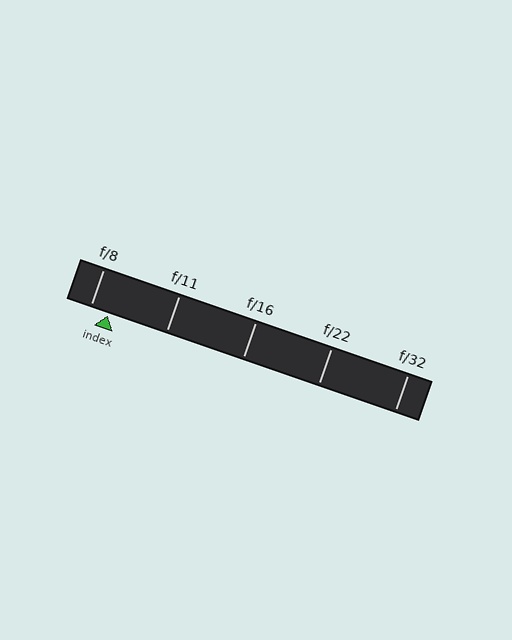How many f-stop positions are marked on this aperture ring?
There are 5 f-stop positions marked.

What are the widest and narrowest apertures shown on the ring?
The widest aperture shown is f/8 and the narrowest is f/32.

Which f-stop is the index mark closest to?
The index mark is closest to f/8.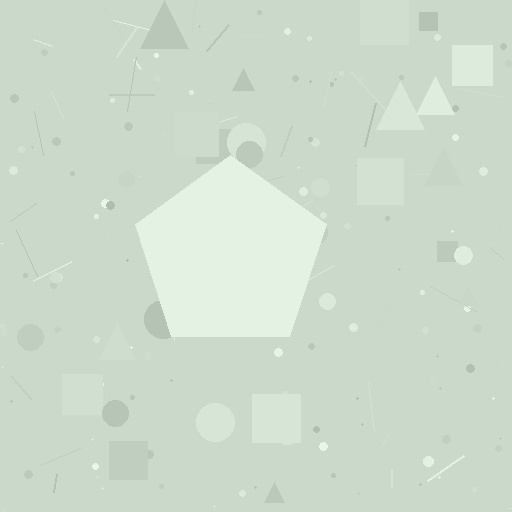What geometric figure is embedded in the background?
A pentagon is embedded in the background.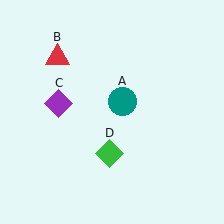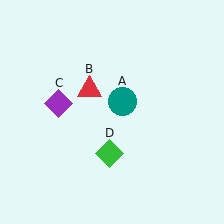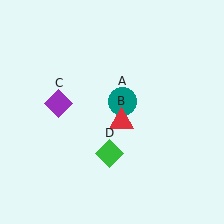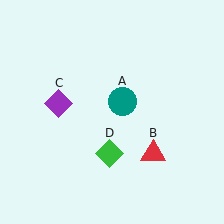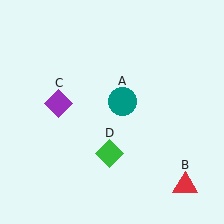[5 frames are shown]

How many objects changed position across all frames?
1 object changed position: red triangle (object B).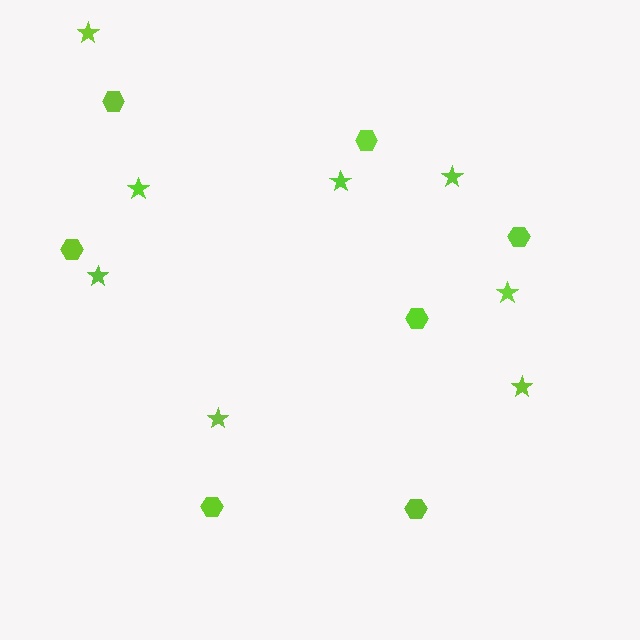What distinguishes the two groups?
There are 2 groups: one group of stars (8) and one group of hexagons (7).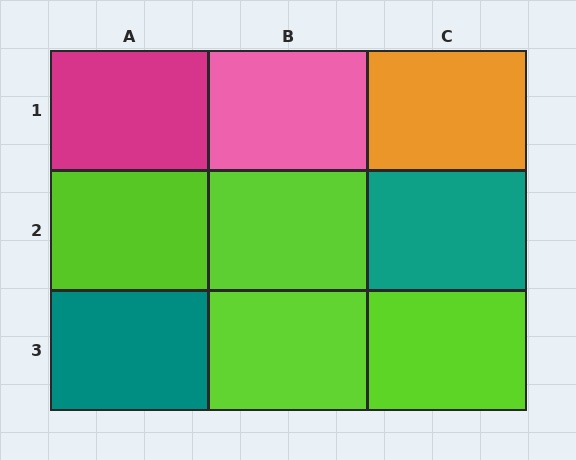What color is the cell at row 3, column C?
Lime.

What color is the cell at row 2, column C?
Teal.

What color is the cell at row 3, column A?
Teal.